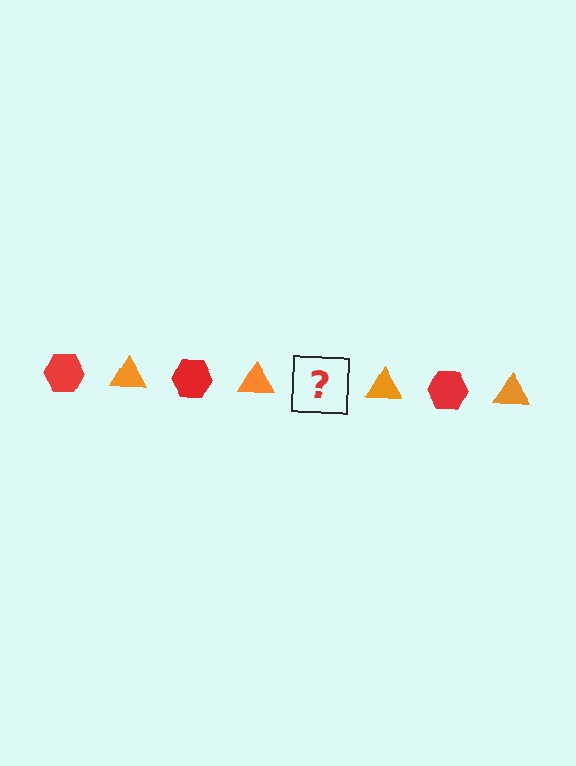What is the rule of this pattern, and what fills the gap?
The rule is that the pattern alternates between red hexagon and orange triangle. The gap should be filled with a red hexagon.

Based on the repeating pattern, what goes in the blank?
The blank should be a red hexagon.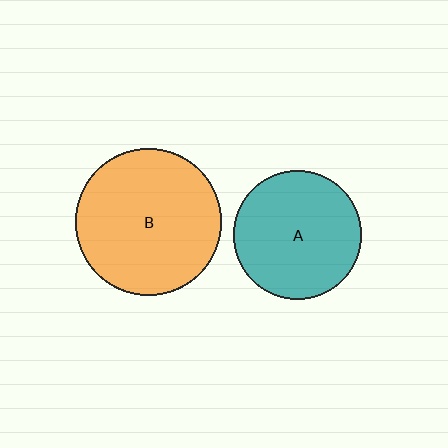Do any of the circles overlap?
No, none of the circles overlap.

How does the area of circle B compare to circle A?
Approximately 1.3 times.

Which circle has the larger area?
Circle B (orange).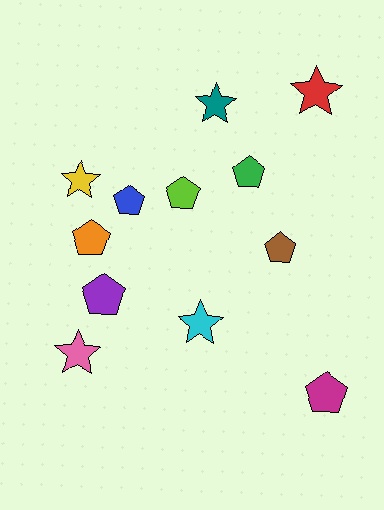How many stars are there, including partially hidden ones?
There are 5 stars.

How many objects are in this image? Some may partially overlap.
There are 12 objects.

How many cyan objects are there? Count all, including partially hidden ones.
There is 1 cyan object.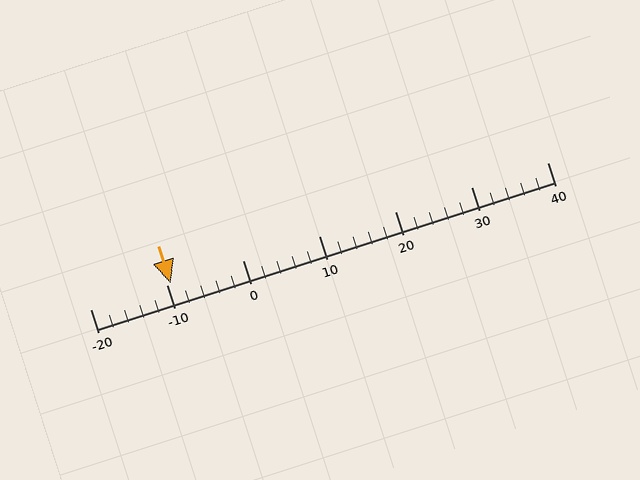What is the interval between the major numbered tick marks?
The major tick marks are spaced 10 units apart.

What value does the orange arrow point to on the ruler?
The orange arrow points to approximately -9.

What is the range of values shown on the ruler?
The ruler shows values from -20 to 40.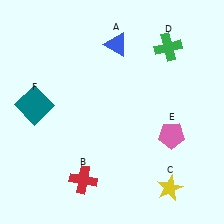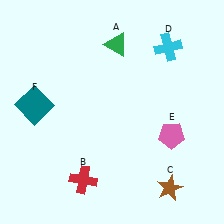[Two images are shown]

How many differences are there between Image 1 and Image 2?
There are 3 differences between the two images.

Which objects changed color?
A changed from blue to green. C changed from yellow to brown. D changed from green to cyan.